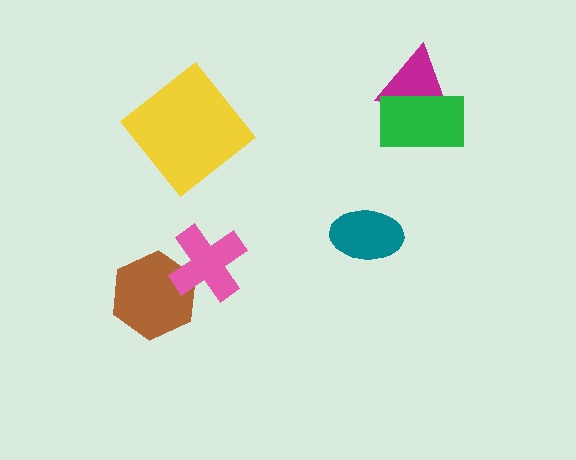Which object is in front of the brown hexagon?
The pink cross is in front of the brown hexagon.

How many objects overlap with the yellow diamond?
0 objects overlap with the yellow diamond.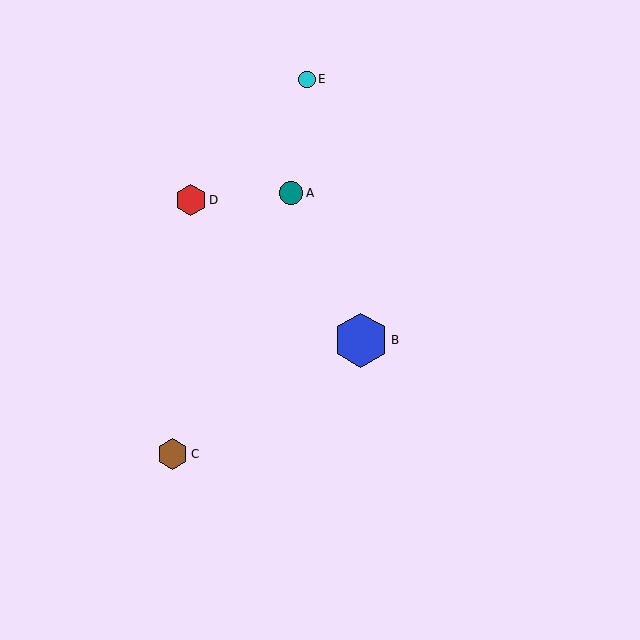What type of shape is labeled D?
Shape D is a red hexagon.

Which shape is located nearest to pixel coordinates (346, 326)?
The blue hexagon (labeled B) at (361, 340) is nearest to that location.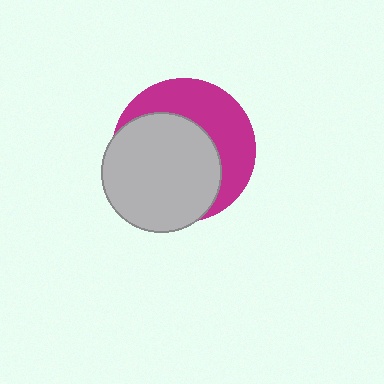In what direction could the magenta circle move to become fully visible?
The magenta circle could move toward the upper-right. That would shift it out from behind the light gray circle entirely.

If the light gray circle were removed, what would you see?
You would see the complete magenta circle.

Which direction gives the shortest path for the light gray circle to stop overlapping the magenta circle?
Moving toward the lower-left gives the shortest separation.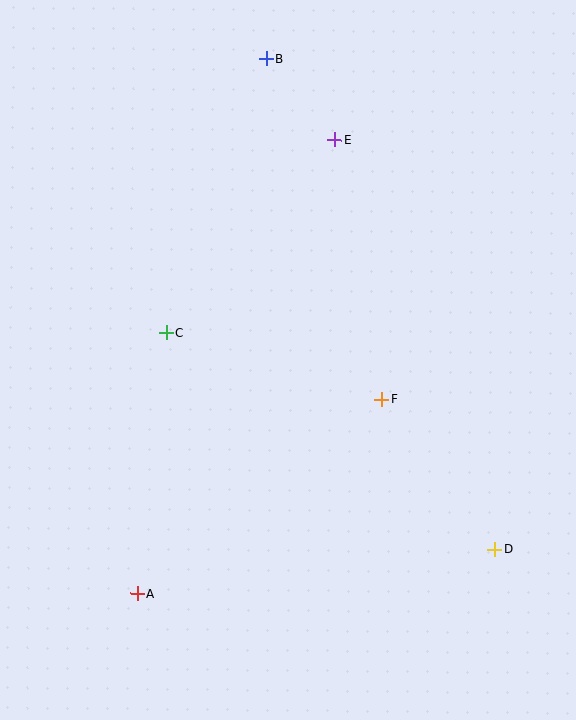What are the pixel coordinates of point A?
Point A is at (137, 593).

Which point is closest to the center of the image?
Point F at (381, 399) is closest to the center.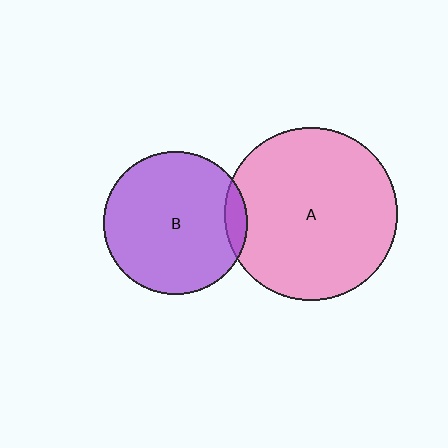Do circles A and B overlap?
Yes.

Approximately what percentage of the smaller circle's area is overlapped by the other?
Approximately 10%.